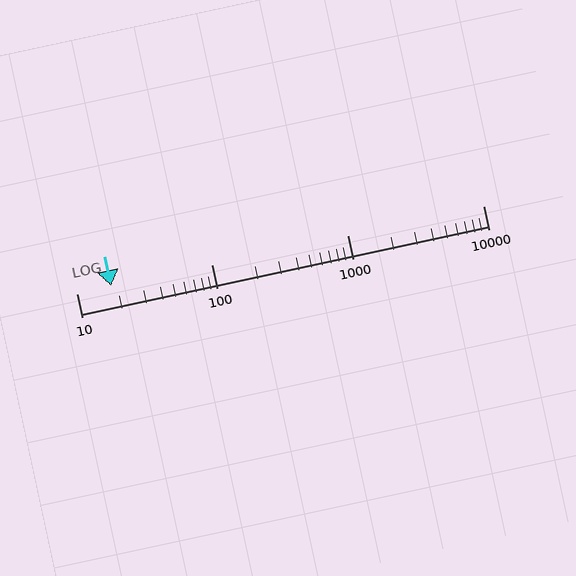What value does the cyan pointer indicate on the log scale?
The pointer indicates approximately 18.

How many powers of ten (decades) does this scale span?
The scale spans 3 decades, from 10 to 10000.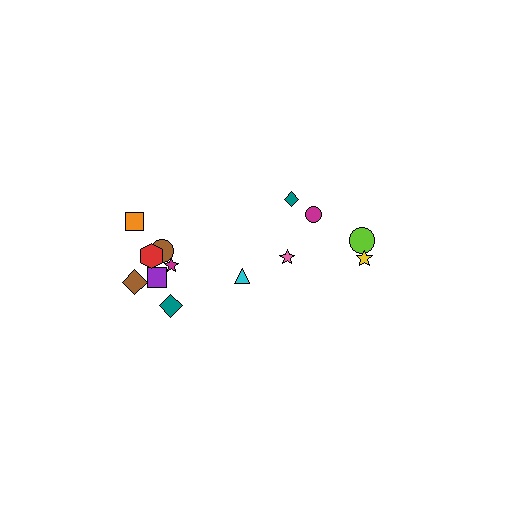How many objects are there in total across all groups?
There are 13 objects.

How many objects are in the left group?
There are 8 objects.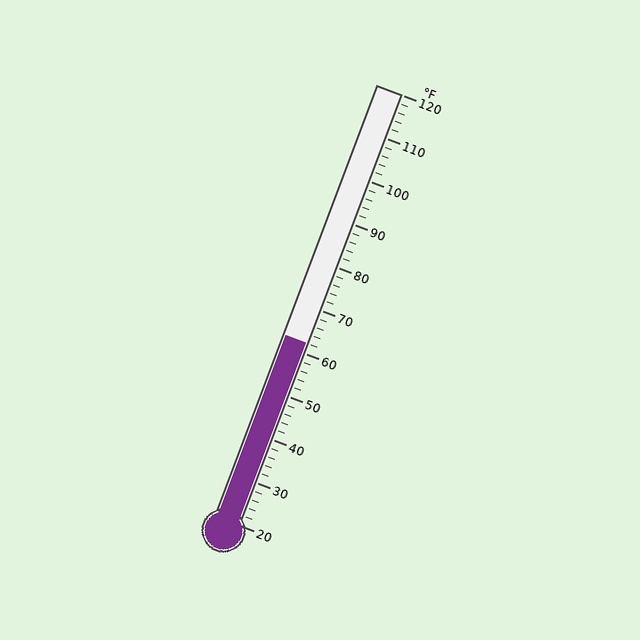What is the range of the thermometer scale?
The thermometer scale ranges from 20°F to 120°F.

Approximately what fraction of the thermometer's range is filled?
The thermometer is filled to approximately 40% of its range.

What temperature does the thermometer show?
The thermometer shows approximately 62°F.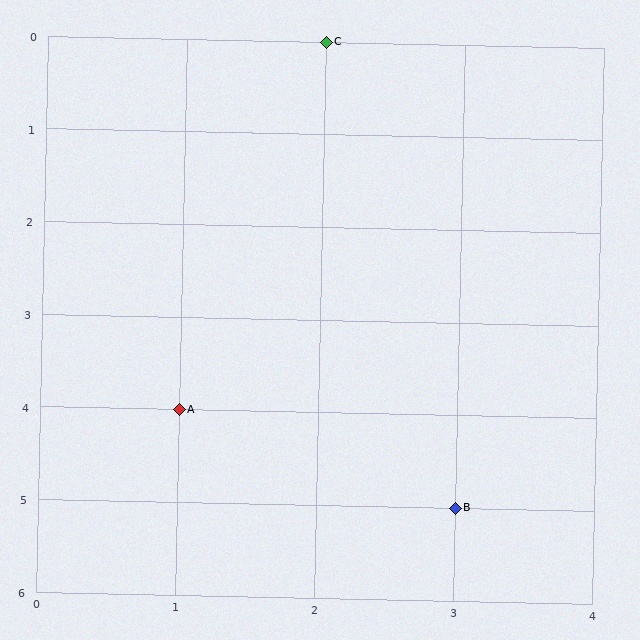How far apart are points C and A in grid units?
Points C and A are 1 column and 4 rows apart (about 4.1 grid units diagonally).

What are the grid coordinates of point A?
Point A is at grid coordinates (1, 4).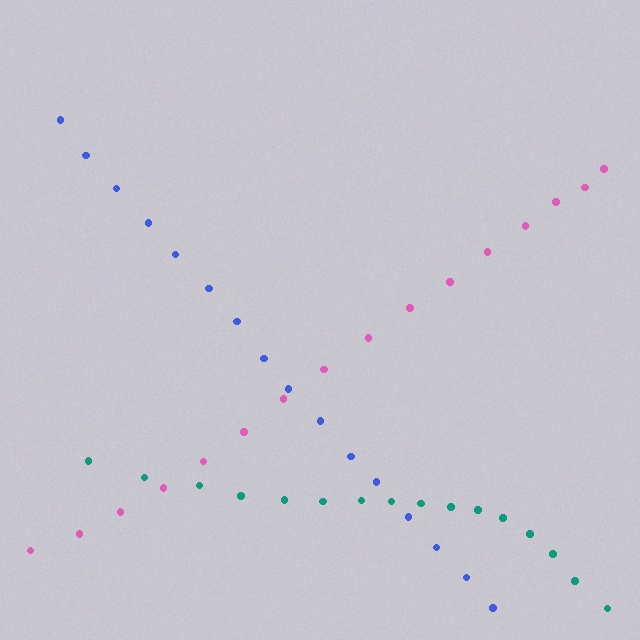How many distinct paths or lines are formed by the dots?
There are 3 distinct paths.